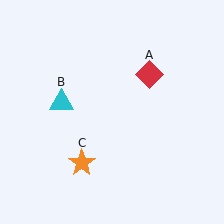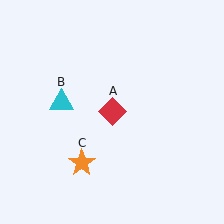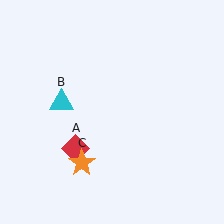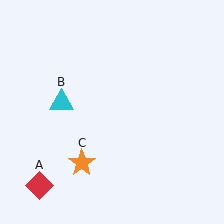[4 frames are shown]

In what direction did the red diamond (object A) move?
The red diamond (object A) moved down and to the left.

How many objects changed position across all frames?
1 object changed position: red diamond (object A).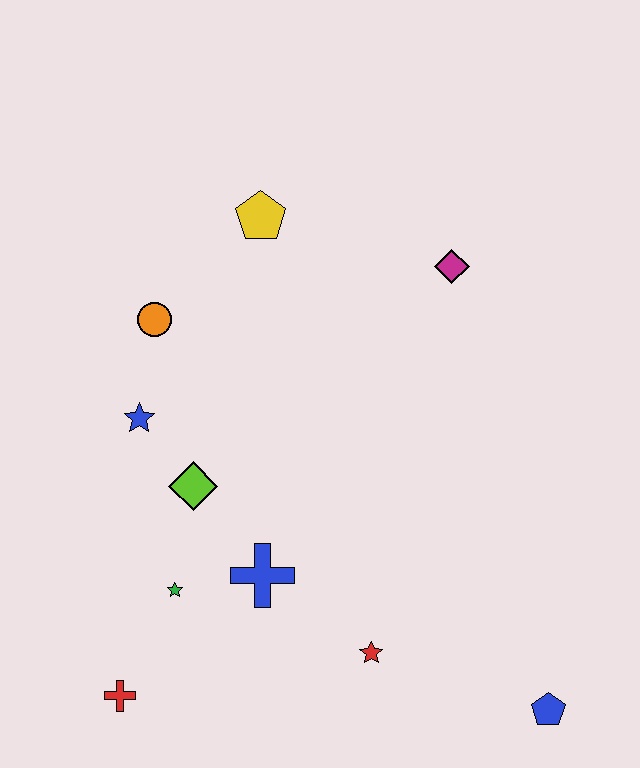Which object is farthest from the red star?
The yellow pentagon is farthest from the red star.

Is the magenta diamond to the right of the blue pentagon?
No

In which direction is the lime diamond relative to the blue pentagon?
The lime diamond is to the left of the blue pentagon.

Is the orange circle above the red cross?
Yes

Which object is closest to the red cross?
The green star is closest to the red cross.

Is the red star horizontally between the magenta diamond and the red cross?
Yes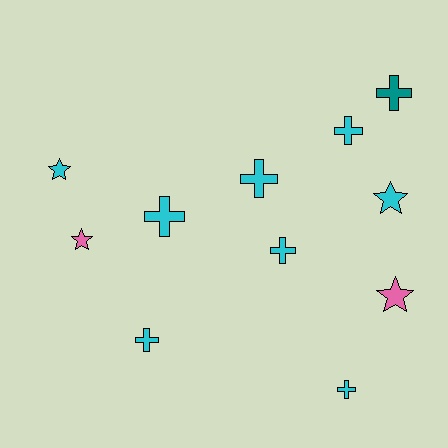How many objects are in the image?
There are 11 objects.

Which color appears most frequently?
Cyan, with 8 objects.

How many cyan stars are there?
There are 2 cyan stars.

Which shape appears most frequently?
Cross, with 7 objects.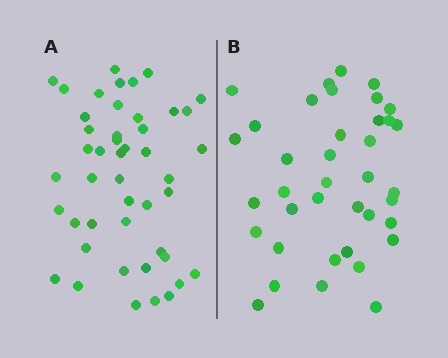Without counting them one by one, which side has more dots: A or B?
Region A (the left region) has more dots.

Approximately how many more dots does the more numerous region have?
Region A has roughly 8 or so more dots than region B.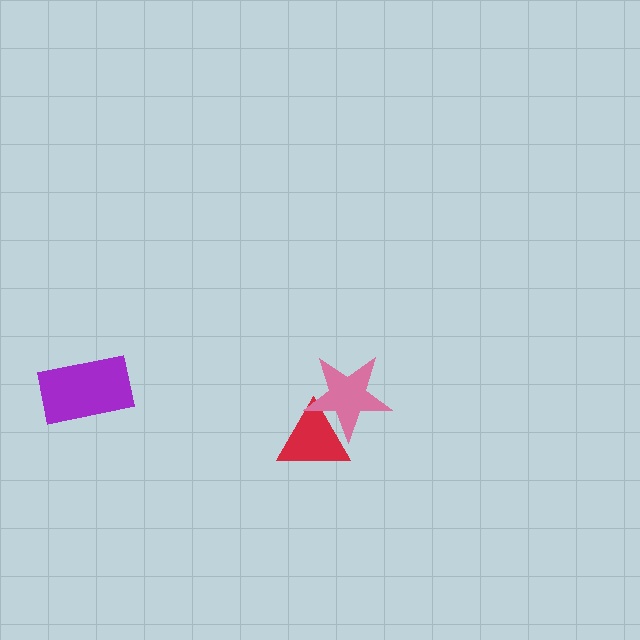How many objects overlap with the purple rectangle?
0 objects overlap with the purple rectangle.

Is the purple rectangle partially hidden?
No, no other shape covers it.